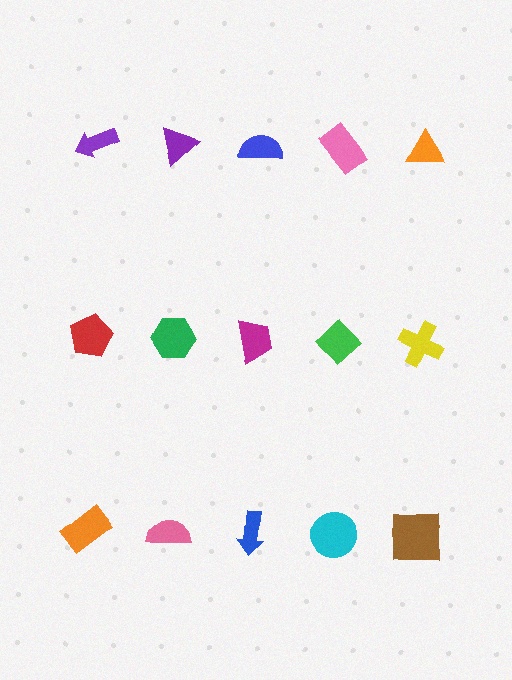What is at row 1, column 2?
A purple triangle.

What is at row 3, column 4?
A cyan circle.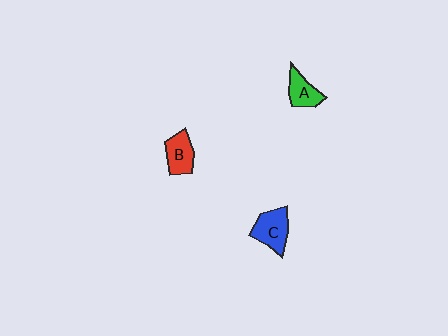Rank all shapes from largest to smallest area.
From largest to smallest: C (blue), B (red), A (green).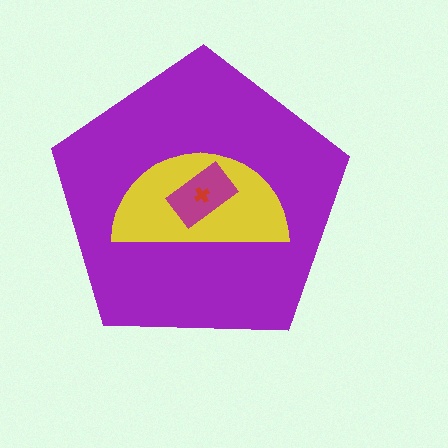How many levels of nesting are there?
4.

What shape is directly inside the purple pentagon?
The yellow semicircle.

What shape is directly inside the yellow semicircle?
The magenta rectangle.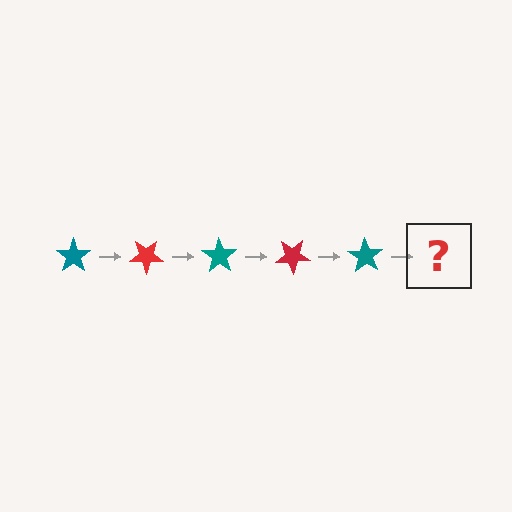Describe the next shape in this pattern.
It should be a red star, rotated 175 degrees from the start.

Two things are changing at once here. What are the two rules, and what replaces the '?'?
The two rules are that it rotates 35 degrees each step and the color cycles through teal and red. The '?' should be a red star, rotated 175 degrees from the start.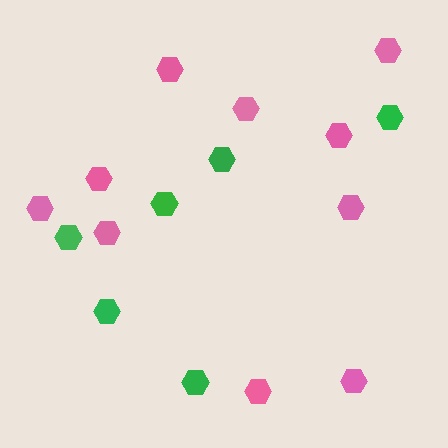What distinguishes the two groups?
There are 2 groups: one group of green hexagons (6) and one group of pink hexagons (10).